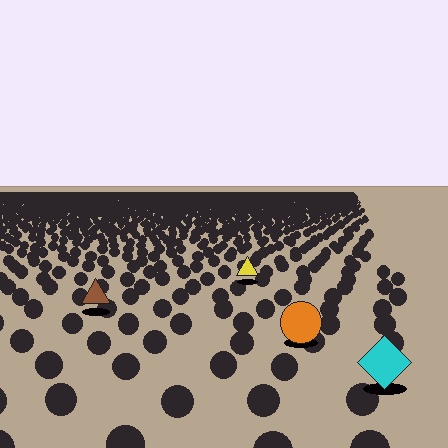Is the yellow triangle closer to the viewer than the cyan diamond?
No. The cyan diamond is closer — you can tell from the texture gradient: the ground texture is coarser near it.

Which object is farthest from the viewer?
The yellow triangle is farthest from the viewer. It appears smaller and the ground texture around it is denser.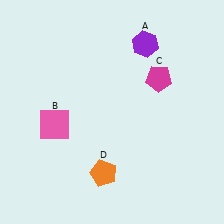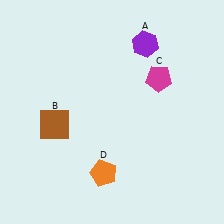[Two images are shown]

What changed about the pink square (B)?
In Image 1, B is pink. In Image 2, it changed to brown.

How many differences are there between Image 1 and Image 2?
There is 1 difference between the two images.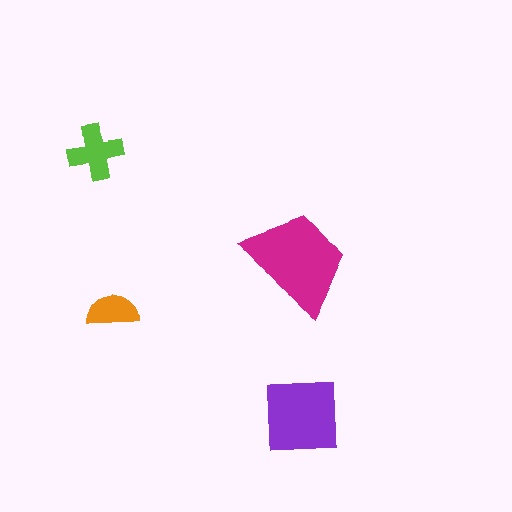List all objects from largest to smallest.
The magenta trapezoid, the purple square, the lime cross, the orange semicircle.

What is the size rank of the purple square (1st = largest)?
2nd.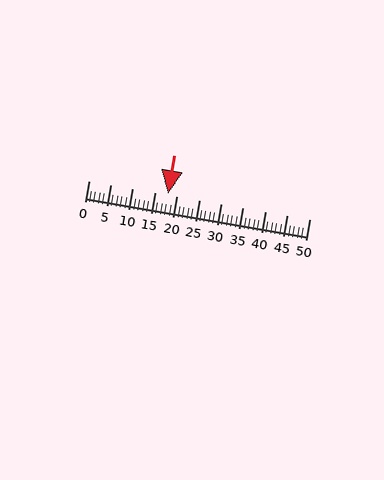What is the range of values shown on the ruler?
The ruler shows values from 0 to 50.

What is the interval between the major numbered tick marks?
The major tick marks are spaced 5 units apart.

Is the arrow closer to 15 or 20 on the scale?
The arrow is closer to 20.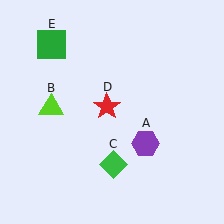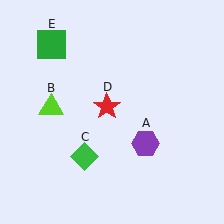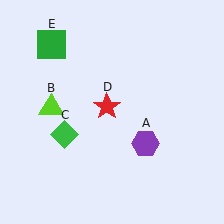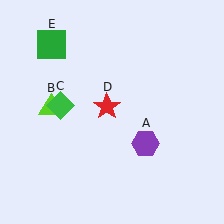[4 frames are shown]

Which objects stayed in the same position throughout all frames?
Purple hexagon (object A) and lime triangle (object B) and red star (object D) and green square (object E) remained stationary.